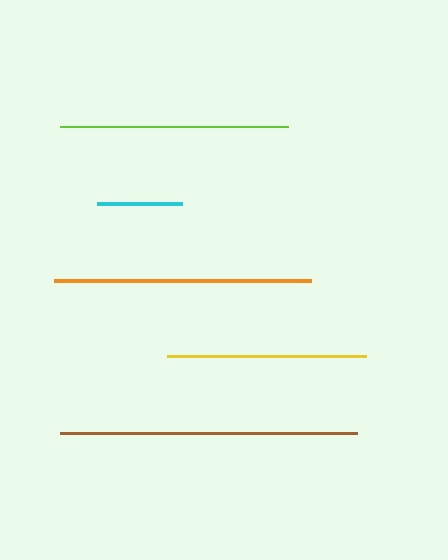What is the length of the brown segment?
The brown segment is approximately 297 pixels long.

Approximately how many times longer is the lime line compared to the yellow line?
The lime line is approximately 1.1 times the length of the yellow line.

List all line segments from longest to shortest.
From longest to shortest: brown, orange, lime, yellow, cyan.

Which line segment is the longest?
The brown line is the longest at approximately 297 pixels.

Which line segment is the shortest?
The cyan line is the shortest at approximately 85 pixels.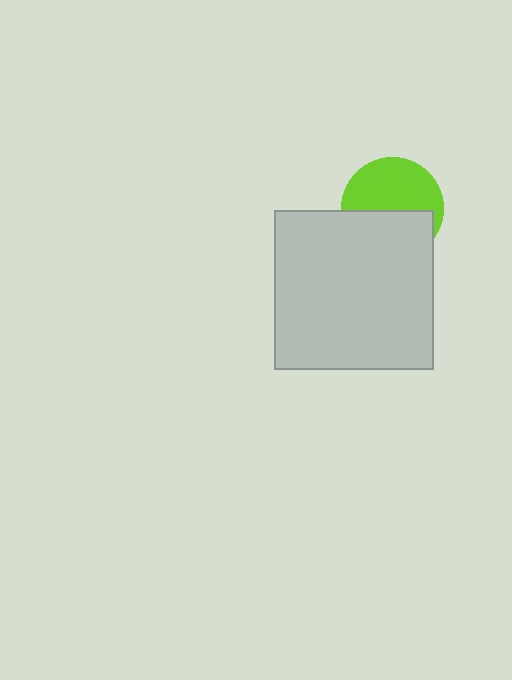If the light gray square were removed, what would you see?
You would see the complete lime circle.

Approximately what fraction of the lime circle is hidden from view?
Roughly 46% of the lime circle is hidden behind the light gray square.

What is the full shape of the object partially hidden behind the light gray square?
The partially hidden object is a lime circle.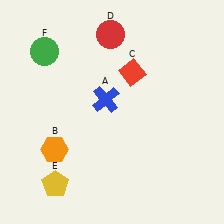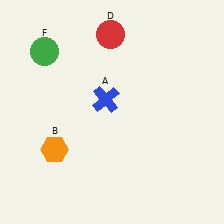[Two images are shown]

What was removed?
The red diamond (C), the yellow pentagon (E) were removed in Image 2.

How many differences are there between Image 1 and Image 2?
There are 2 differences between the two images.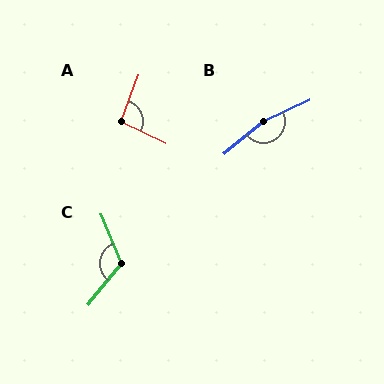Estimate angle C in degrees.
Approximately 118 degrees.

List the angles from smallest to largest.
A (94°), C (118°), B (166°).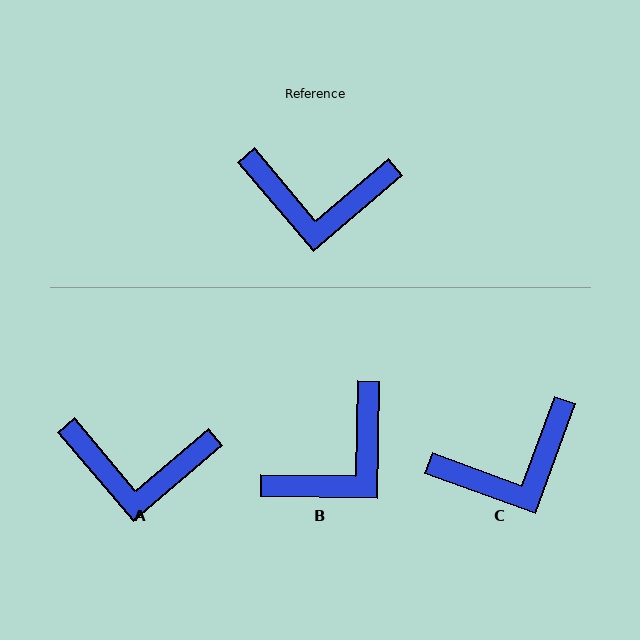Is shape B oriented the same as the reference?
No, it is off by about 49 degrees.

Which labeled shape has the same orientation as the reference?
A.